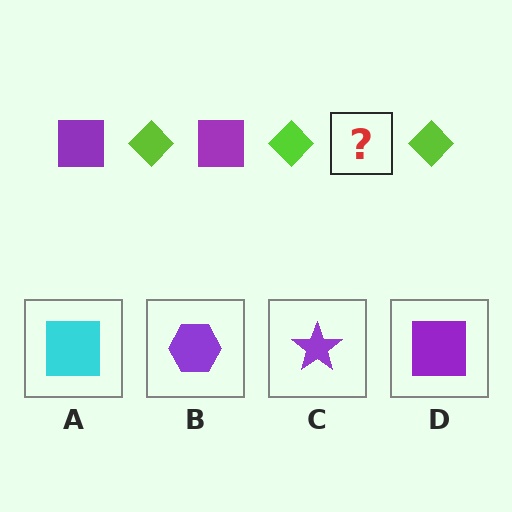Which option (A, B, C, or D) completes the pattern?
D.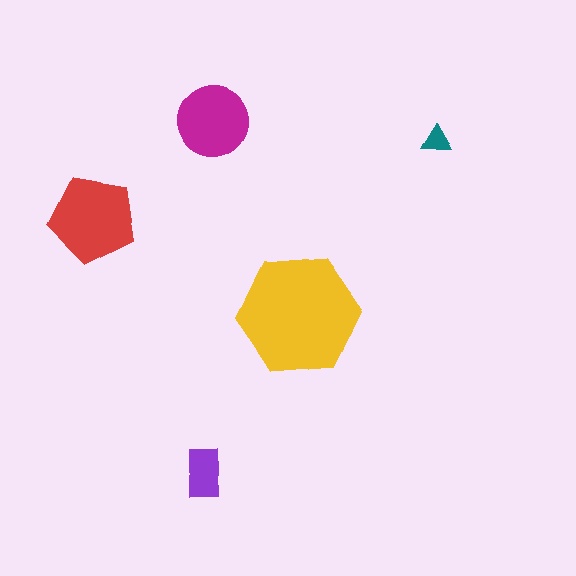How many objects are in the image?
There are 5 objects in the image.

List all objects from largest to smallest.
The yellow hexagon, the red pentagon, the magenta circle, the purple rectangle, the teal triangle.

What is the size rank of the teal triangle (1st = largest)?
5th.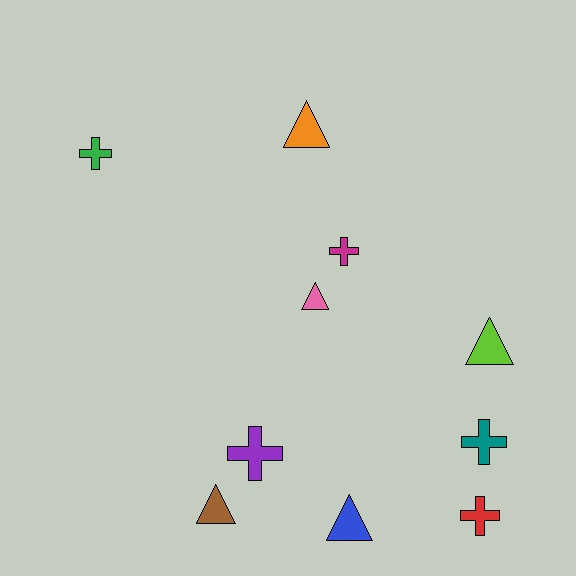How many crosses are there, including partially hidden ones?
There are 5 crosses.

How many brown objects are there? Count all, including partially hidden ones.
There is 1 brown object.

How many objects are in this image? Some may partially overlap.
There are 10 objects.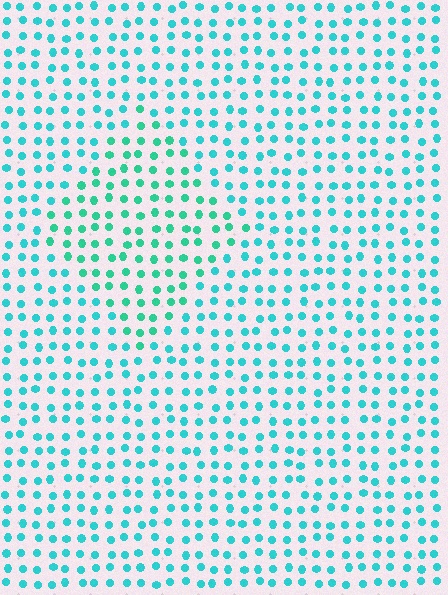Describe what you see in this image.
The image is filled with small cyan elements in a uniform arrangement. A diamond-shaped region is visible where the elements are tinted to a slightly different hue, forming a subtle color boundary.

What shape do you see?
I see a diamond.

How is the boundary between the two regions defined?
The boundary is defined purely by a slight shift in hue (about 22 degrees). Spacing, size, and orientation are identical on both sides.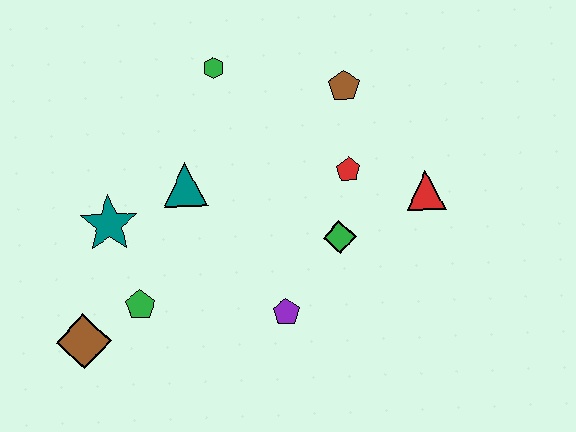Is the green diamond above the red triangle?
No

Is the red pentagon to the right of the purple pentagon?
Yes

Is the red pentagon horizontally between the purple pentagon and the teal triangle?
No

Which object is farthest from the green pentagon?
The red triangle is farthest from the green pentagon.